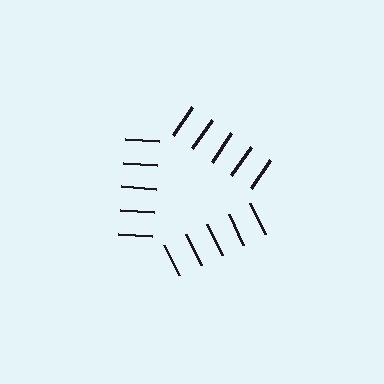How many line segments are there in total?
15 — 5 along each of the 3 edges.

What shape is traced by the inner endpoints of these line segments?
An illusory triangle — the line segments terminate on its edges but no continuous stroke is drawn.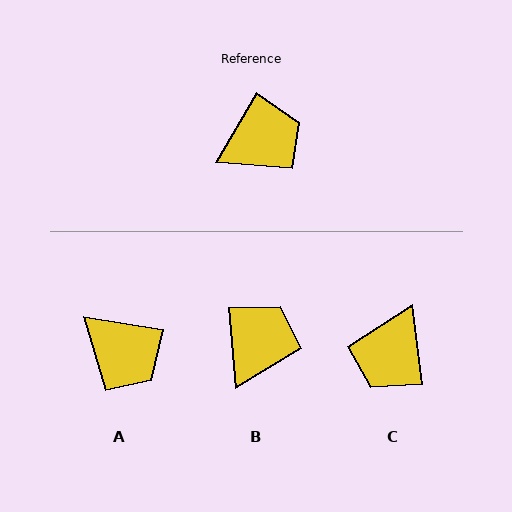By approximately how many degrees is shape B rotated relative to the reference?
Approximately 35 degrees counter-clockwise.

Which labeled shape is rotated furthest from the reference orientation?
C, about 142 degrees away.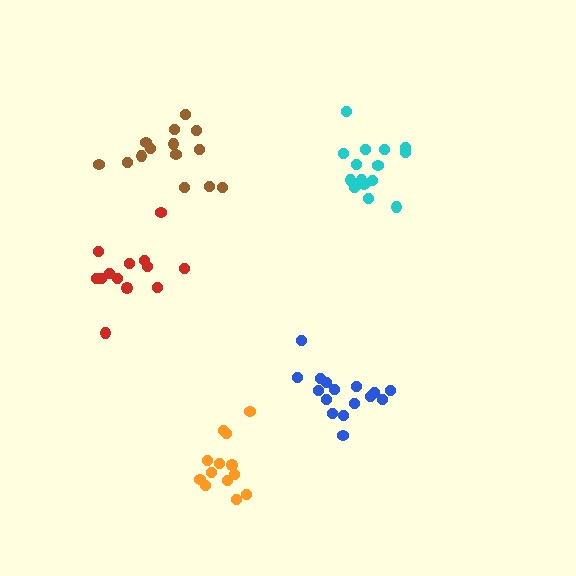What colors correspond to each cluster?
The clusters are colored: red, blue, cyan, brown, orange.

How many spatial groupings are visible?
There are 5 spatial groupings.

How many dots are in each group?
Group 1: 13 dots, Group 2: 16 dots, Group 3: 15 dots, Group 4: 14 dots, Group 5: 13 dots (71 total).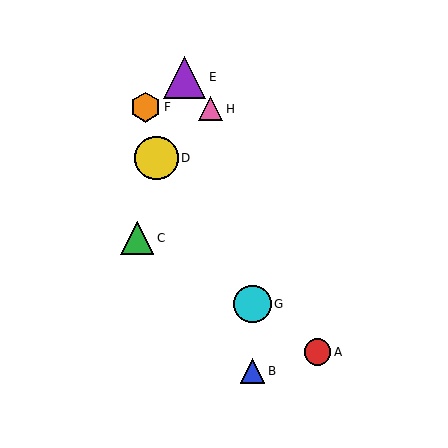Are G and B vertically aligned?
Yes, both are at x≈253.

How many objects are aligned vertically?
2 objects (B, G) are aligned vertically.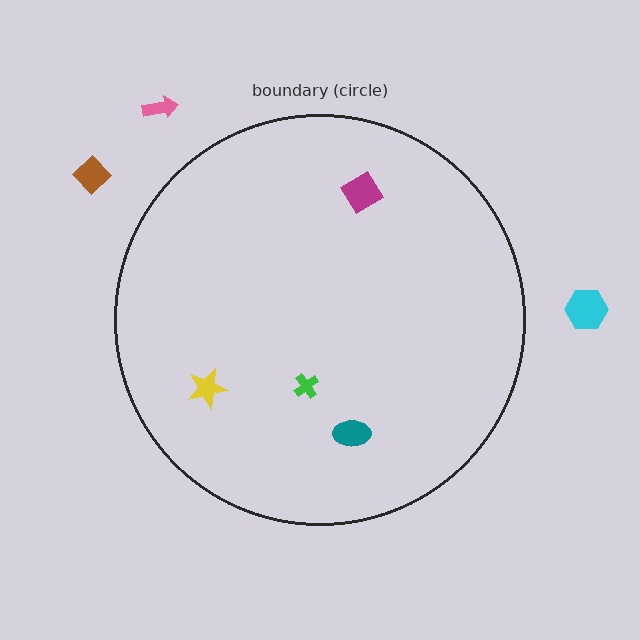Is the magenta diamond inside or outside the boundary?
Inside.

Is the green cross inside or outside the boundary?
Inside.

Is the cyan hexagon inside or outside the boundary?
Outside.